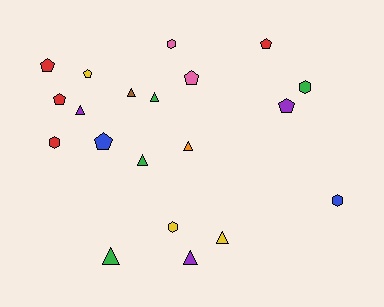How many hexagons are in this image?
There are 5 hexagons.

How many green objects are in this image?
There are 4 green objects.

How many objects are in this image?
There are 20 objects.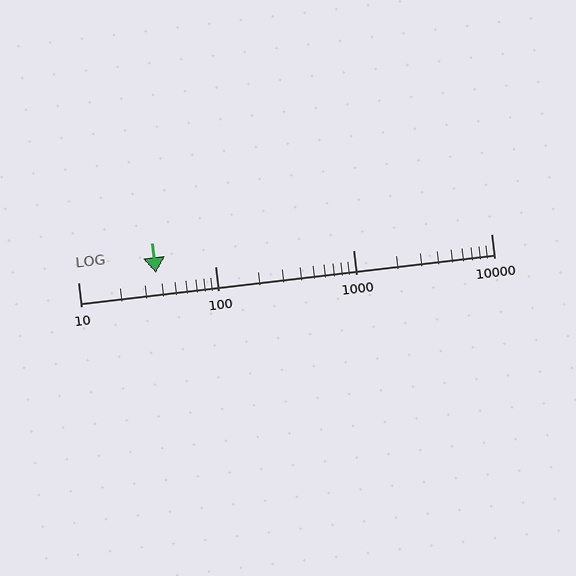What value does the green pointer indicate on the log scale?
The pointer indicates approximately 37.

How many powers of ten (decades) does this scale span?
The scale spans 3 decades, from 10 to 10000.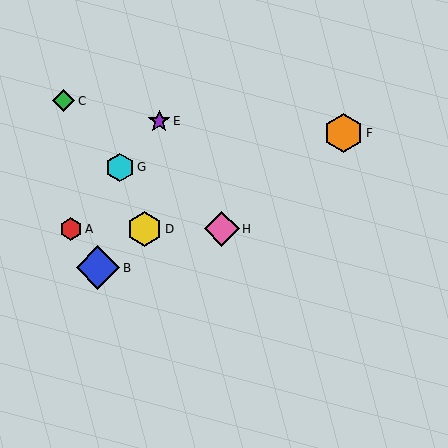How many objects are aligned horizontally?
3 objects (A, D, H) are aligned horizontally.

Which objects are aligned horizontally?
Objects A, D, H are aligned horizontally.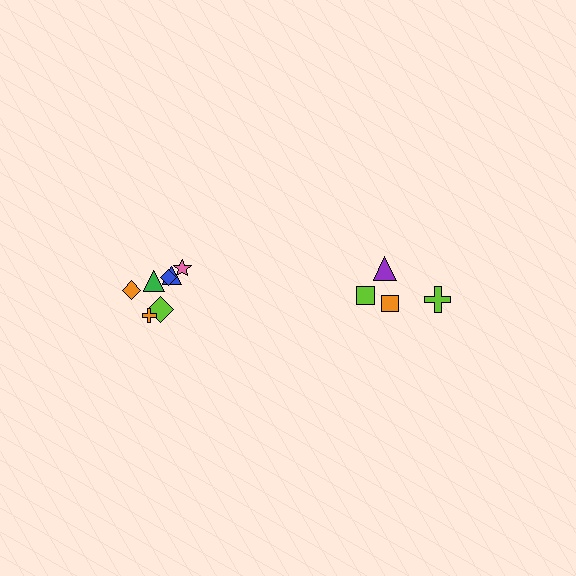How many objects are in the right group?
There are 4 objects.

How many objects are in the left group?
There are 7 objects.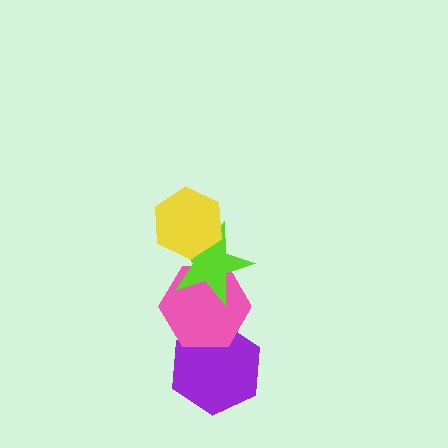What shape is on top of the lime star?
The yellow hexagon is on top of the lime star.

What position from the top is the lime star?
The lime star is 2nd from the top.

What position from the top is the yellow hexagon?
The yellow hexagon is 1st from the top.